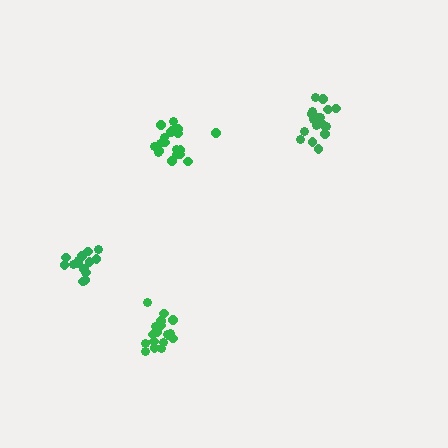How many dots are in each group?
Group 1: 20 dots, Group 2: 18 dots, Group 3: 18 dots, Group 4: 16 dots (72 total).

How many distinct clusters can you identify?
There are 4 distinct clusters.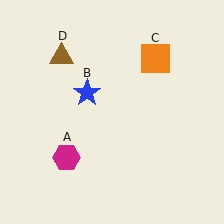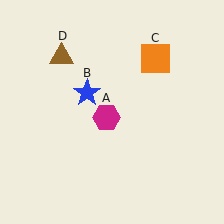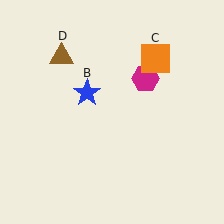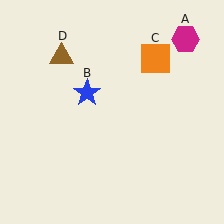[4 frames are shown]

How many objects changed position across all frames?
1 object changed position: magenta hexagon (object A).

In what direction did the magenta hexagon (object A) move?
The magenta hexagon (object A) moved up and to the right.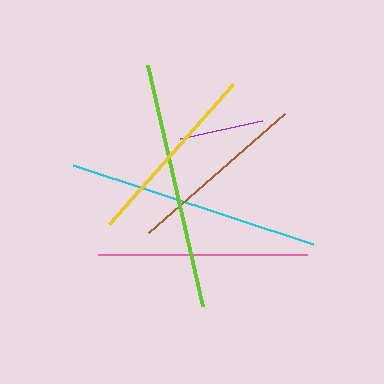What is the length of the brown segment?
The brown segment is approximately 181 pixels long.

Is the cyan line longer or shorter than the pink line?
The cyan line is longer than the pink line.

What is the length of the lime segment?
The lime segment is approximately 247 pixels long.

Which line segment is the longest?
The cyan line is the longest at approximately 253 pixels.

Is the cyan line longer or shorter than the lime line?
The cyan line is longer than the lime line.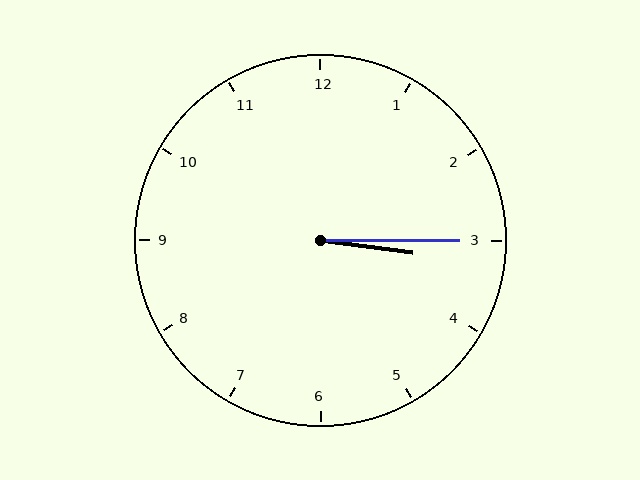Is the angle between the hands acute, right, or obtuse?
It is acute.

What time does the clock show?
3:15.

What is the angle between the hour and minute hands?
Approximately 8 degrees.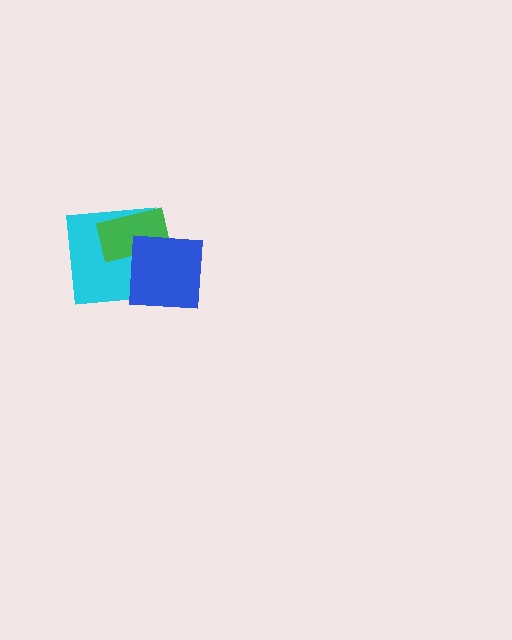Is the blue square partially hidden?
No, no other shape covers it.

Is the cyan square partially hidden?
Yes, it is partially covered by another shape.